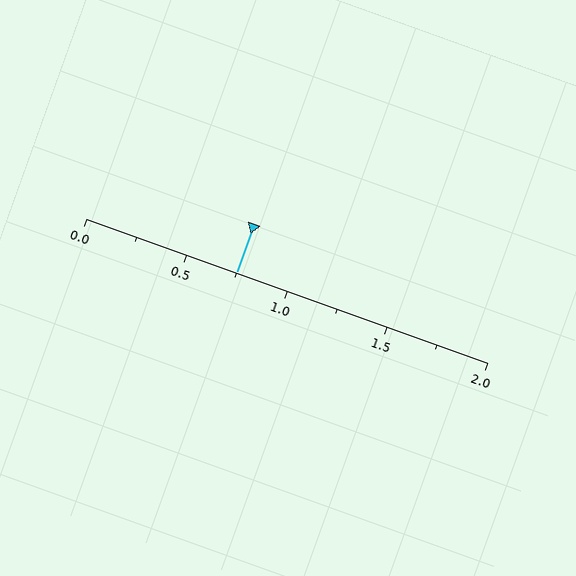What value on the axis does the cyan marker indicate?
The marker indicates approximately 0.75.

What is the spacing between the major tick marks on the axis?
The major ticks are spaced 0.5 apart.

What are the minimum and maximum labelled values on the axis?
The axis runs from 0.0 to 2.0.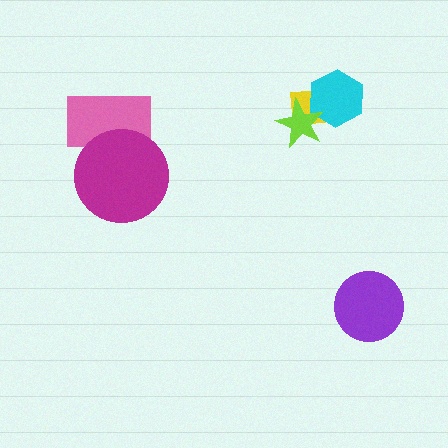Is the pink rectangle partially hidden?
Yes, it is partially covered by another shape.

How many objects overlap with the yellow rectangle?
2 objects overlap with the yellow rectangle.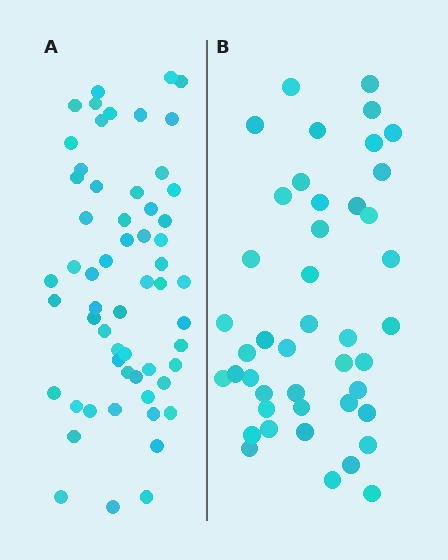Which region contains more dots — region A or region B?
Region A (the left region) has more dots.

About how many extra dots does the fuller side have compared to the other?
Region A has approximately 15 more dots than region B.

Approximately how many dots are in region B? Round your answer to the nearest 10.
About 40 dots. (The exact count is 44, which rounds to 40.)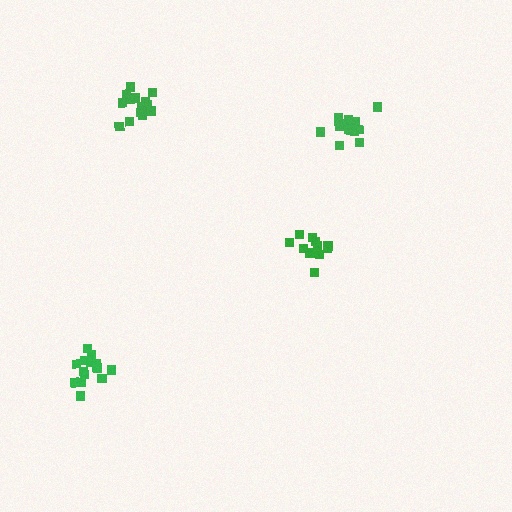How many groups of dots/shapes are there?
There are 4 groups.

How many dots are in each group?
Group 1: 15 dots, Group 2: 15 dots, Group 3: 15 dots, Group 4: 13 dots (58 total).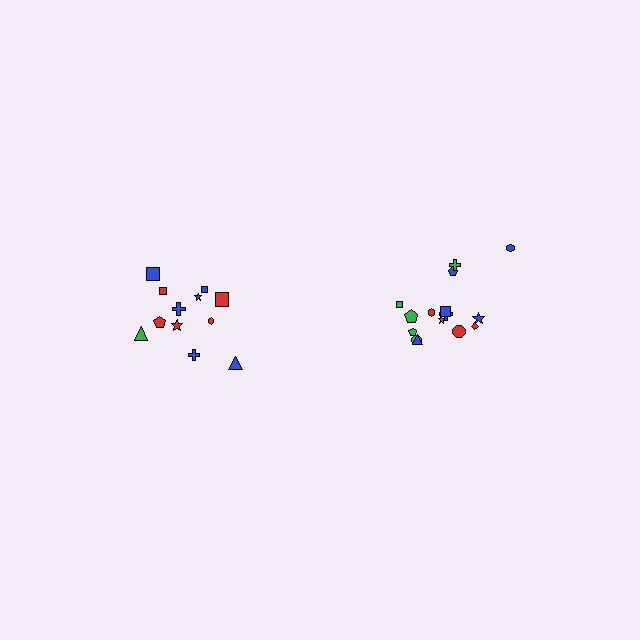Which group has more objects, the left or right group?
The right group.